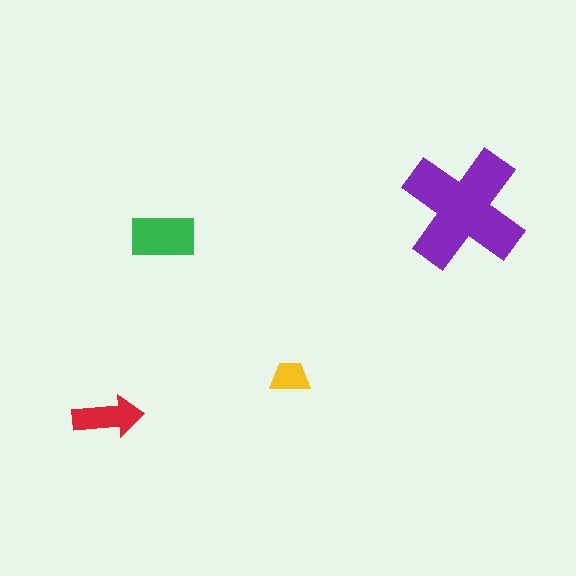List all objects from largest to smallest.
The purple cross, the green rectangle, the red arrow, the yellow trapezoid.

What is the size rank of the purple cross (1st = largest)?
1st.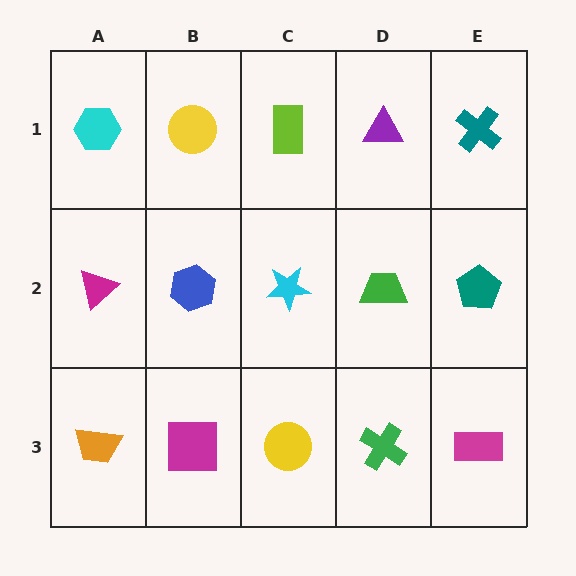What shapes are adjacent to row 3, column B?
A blue hexagon (row 2, column B), an orange trapezoid (row 3, column A), a yellow circle (row 3, column C).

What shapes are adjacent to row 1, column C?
A cyan star (row 2, column C), a yellow circle (row 1, column B), a purple triangle (row 1, column D).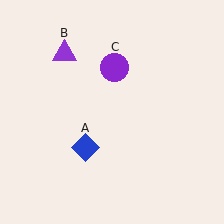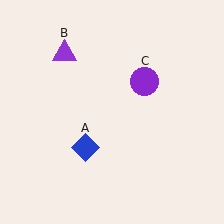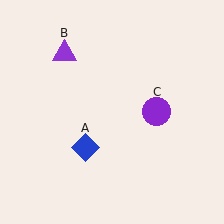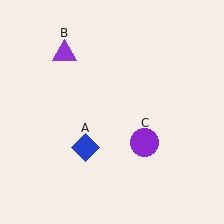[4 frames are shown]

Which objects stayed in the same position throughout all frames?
Blue diamond (object A) and purple triangle (object B) remained stationary.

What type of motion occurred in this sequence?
The purple circle (object C) rotated clockwise around the center of the scene.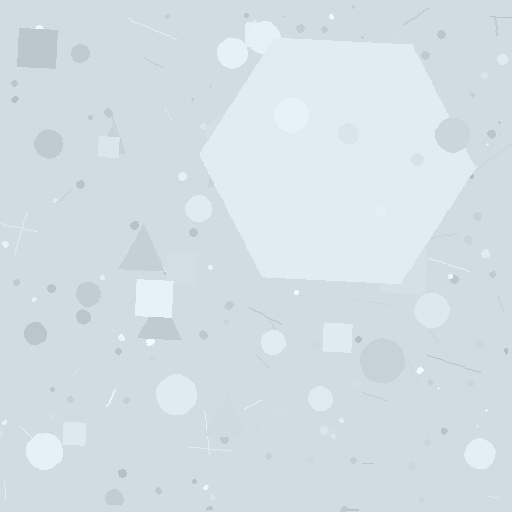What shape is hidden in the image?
A hexagon is hidden in the image.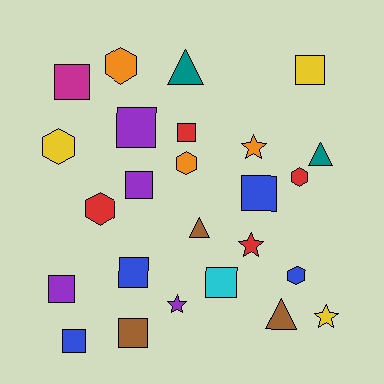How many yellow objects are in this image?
There are 3 yellow objects.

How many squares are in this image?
There are 11 squares.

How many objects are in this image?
There are 25 objects.